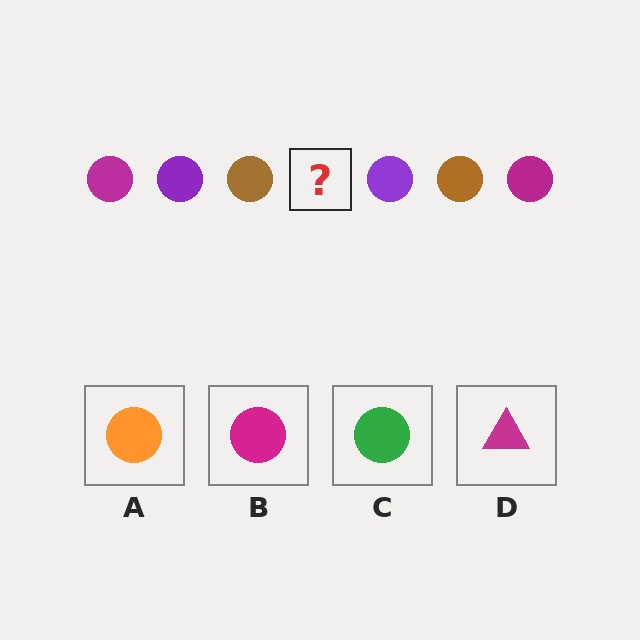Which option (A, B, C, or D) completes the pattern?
B.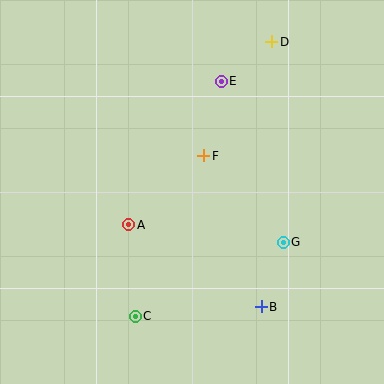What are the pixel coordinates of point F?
Point F is at (204, 156).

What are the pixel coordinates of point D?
Point D is at (272, 42).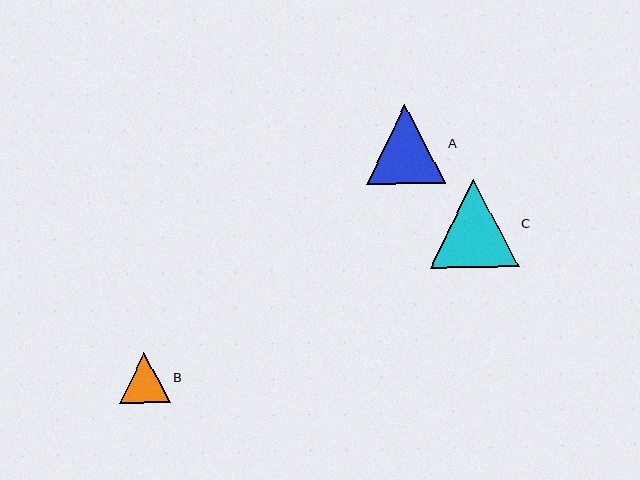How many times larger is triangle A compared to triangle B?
Triangle A is approximately 1.6 times the size of triangle B.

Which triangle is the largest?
Triangle C is the largest with a size of approximately 88 pixels.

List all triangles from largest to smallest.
From largest to smallest: C, A, B.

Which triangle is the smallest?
Triangle B is the smallest with a size of approximately 50 pixels.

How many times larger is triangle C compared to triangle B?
Triangle C is approximately 1.7 times the size of triangle B.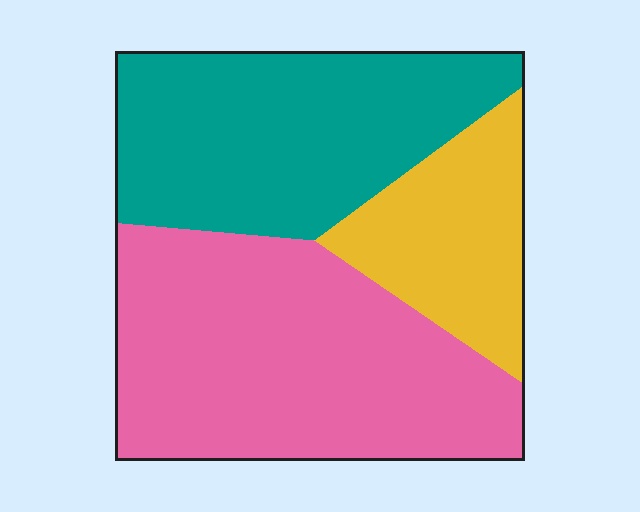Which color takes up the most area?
Pink, at roughly 45%.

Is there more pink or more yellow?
Pink.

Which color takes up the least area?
Yellow, at roughly 20%.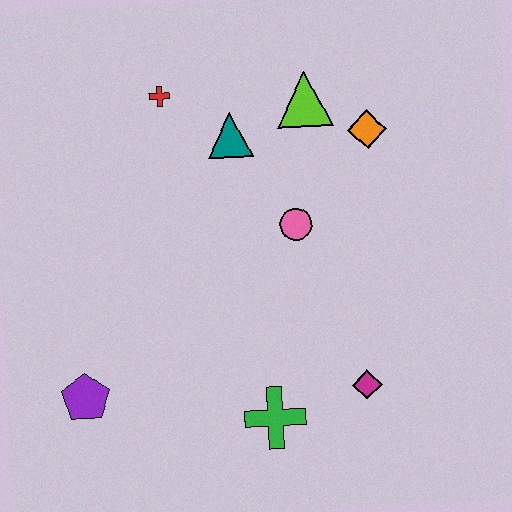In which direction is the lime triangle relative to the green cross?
The lime triangle is above the green cross.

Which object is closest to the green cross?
The magenta diamond is closest to the green cross.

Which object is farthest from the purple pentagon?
The orange diamond is farthest from the purple pentagon.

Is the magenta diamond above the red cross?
No